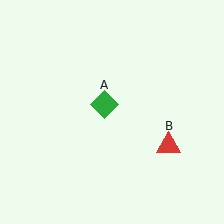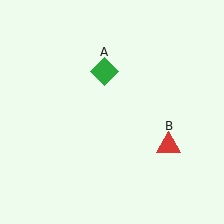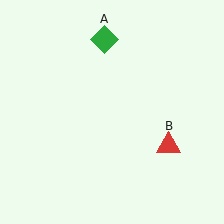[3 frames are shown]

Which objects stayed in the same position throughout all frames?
Red triangle (object B) remained stationary.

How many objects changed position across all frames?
1 object changed position: green diamond (object A).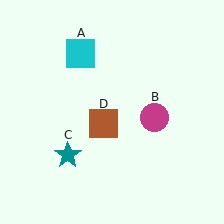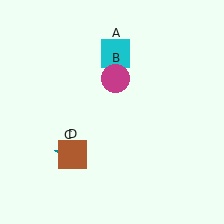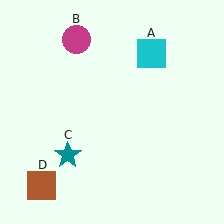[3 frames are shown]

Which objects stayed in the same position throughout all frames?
Teal star (object C) remained stationary.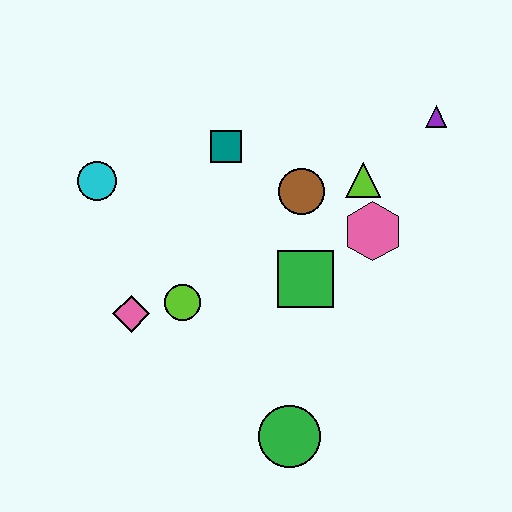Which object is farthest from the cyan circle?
The purple triangle is farthest from the cyan circle.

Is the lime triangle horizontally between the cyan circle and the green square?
No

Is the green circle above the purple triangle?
No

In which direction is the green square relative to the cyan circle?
The green square is to the right of the cyan circle.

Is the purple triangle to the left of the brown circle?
No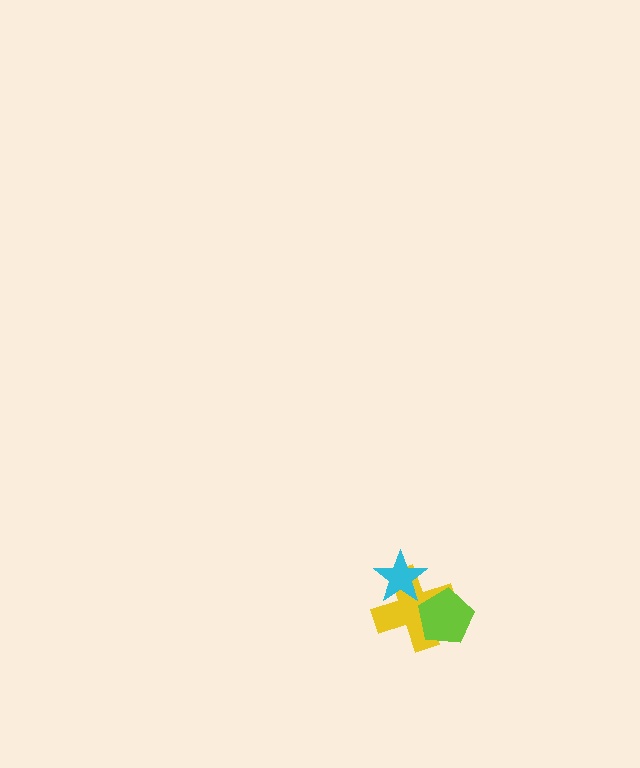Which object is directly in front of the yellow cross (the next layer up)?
The lime pentagon is directly in front of the yellow cross.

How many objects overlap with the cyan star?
1 object overlaps with the cyan star.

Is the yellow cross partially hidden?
Yes, it is partially covered by another shape.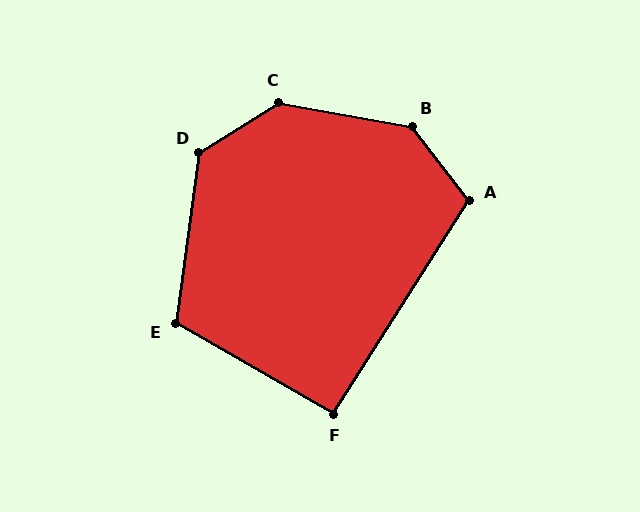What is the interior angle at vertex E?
Approximately 112 degrees (obtuse).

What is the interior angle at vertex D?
Approximately 130 degrees (obtuse).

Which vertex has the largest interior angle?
B, at approximately 138 degrees.